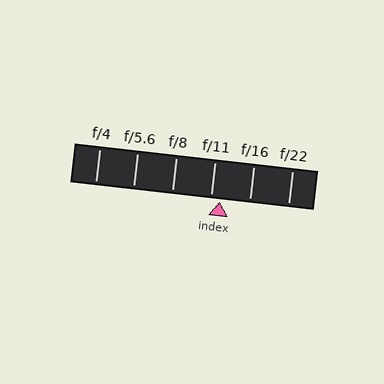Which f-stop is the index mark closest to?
The index mark is closest to f/11.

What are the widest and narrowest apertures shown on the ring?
The widest aperture shown is f/4 and the narrowest is f/22.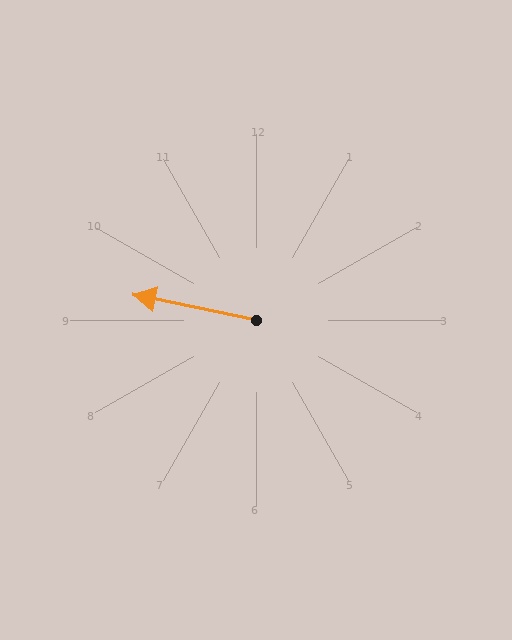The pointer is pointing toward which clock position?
Roughly 9 o'clock.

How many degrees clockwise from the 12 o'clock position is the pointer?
Approximately 282 degrees.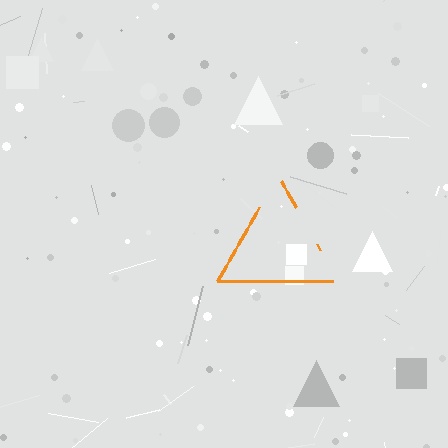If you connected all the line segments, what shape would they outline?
They would outline a triangle.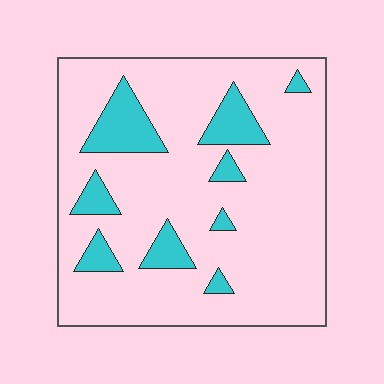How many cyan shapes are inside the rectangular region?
9.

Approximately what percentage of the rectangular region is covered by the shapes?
Approximately 15%.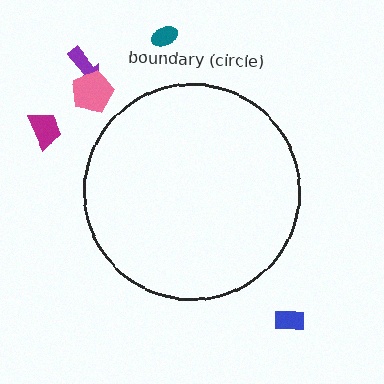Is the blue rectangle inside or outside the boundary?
Outside.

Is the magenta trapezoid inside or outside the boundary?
Outside.